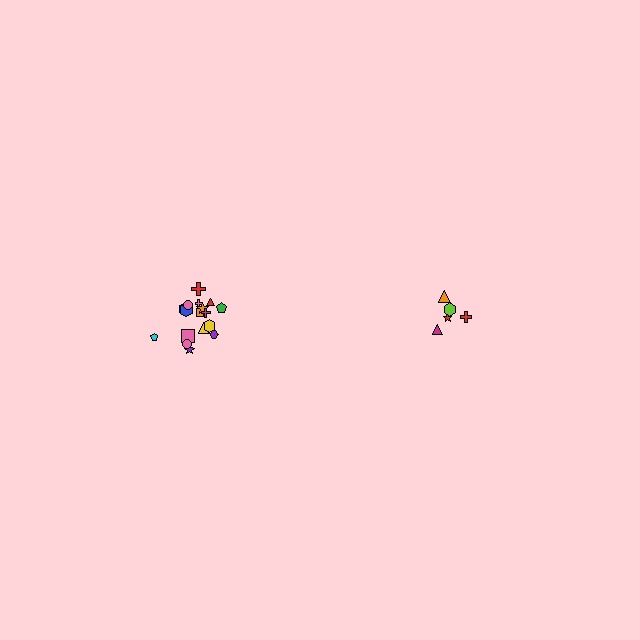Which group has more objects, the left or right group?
The left group.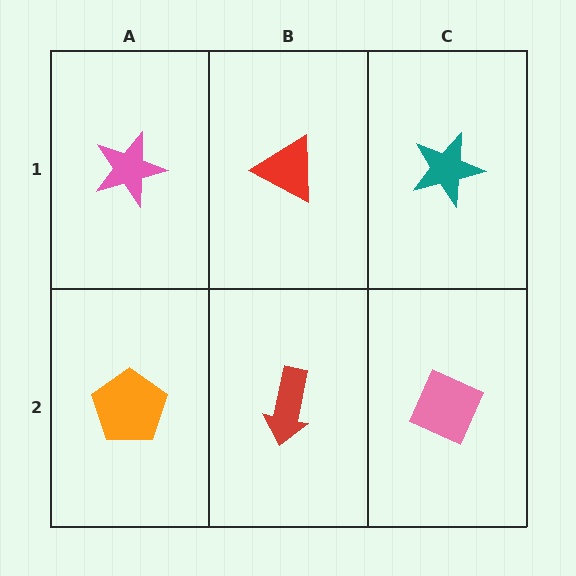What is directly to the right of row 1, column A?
A red triangle.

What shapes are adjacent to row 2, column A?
A pink star (row 1, column A), a red arrow (row 2, column B).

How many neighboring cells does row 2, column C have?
2.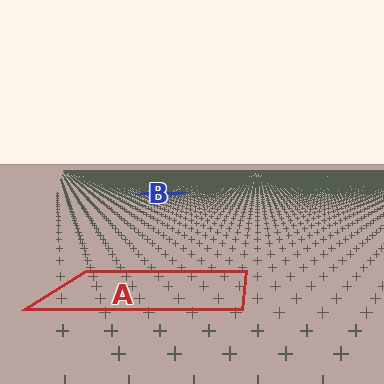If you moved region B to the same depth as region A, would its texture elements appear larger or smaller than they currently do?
They would appear larger. At a closer depth, the same texture elements are projected at a bigger on-screen size.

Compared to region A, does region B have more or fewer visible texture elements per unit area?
Region B has more texture elements per unit area — they are packed more densely because it is farther away.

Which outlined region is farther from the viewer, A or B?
Region B is farther from the viewer — the texture elements inside it appear smaller and more densely packed.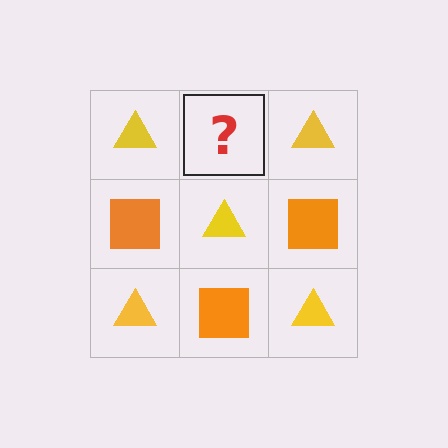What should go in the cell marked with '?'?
The missing cell should contain an orange square.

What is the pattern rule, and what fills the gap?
The rule is that it alternates yellow triangle and orange square in a checkerboard pattern. The gap should be filled with an orange square.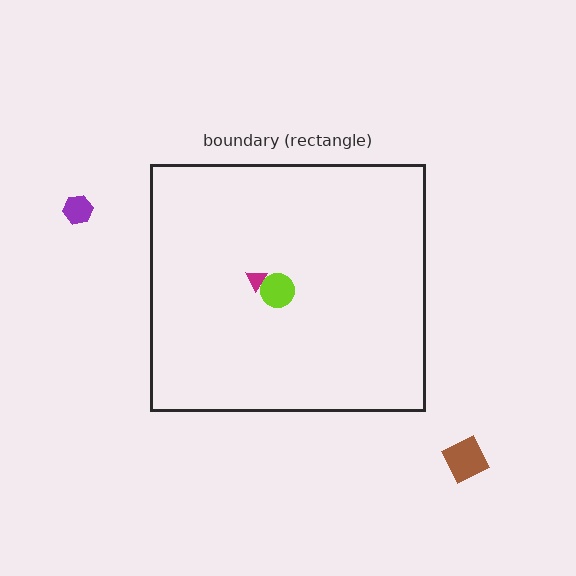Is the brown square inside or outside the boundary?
Outside.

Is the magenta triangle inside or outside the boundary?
Inside.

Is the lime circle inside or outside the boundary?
Inside.